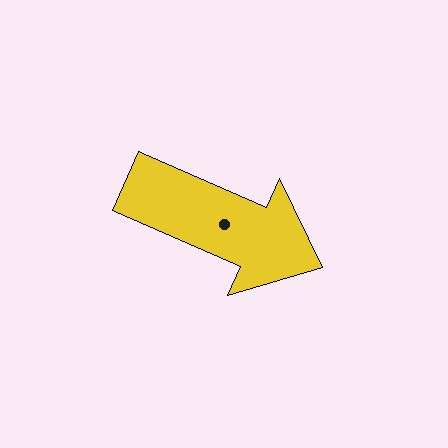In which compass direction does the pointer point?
Southeast.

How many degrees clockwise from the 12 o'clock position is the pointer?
Approximately 114 degrees.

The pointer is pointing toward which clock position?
Roughly 4 o'clock.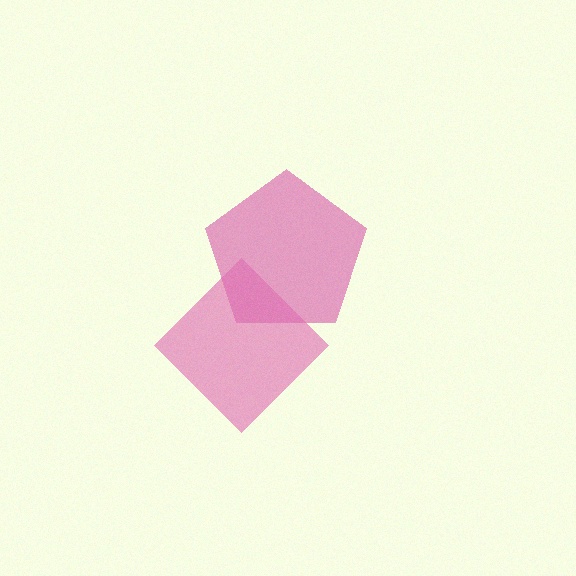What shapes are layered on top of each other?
The layered shapes are: a magenta pentagon, a pink diamond.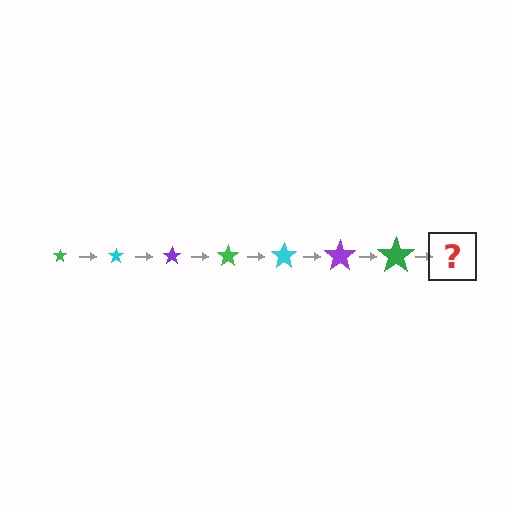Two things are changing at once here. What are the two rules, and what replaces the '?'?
The two rules are that the star grows larger each step and the color cycles through green, cyan, and purple. The '?' should be a cyan star, larger than the previous one.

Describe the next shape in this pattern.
It should be a cyan star, larger than the previous one.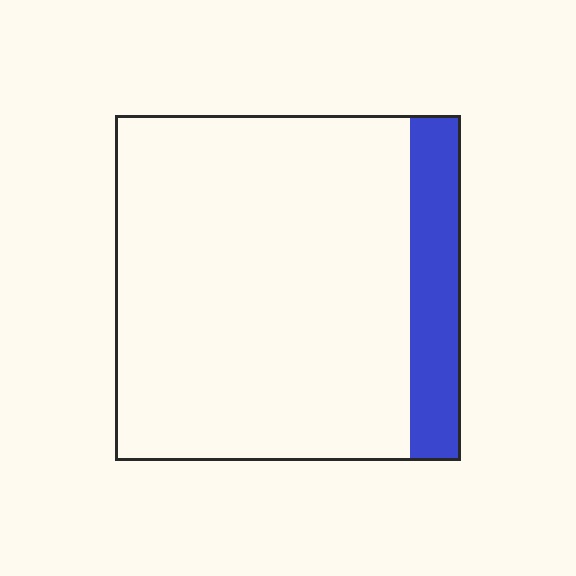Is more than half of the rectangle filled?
No.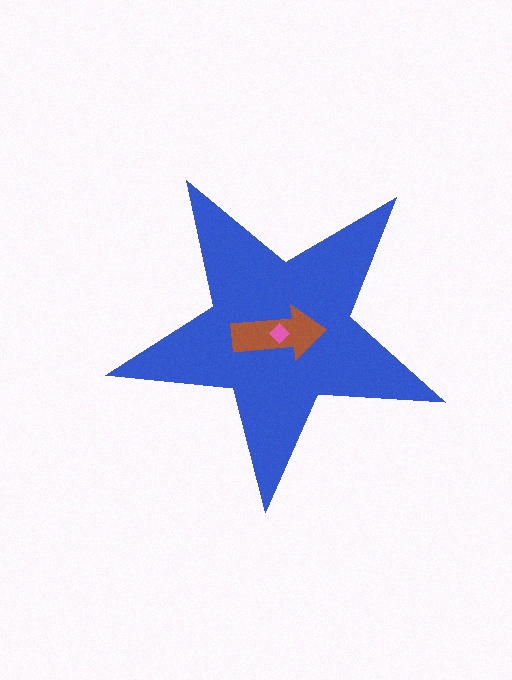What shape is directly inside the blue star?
The brown arrow.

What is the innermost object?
The pink diamond.